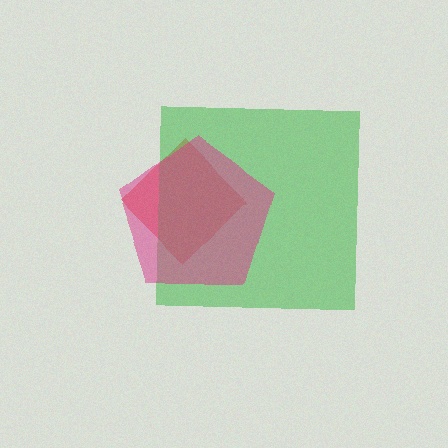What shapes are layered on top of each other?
The layered shapes are: a red diamond, a green square, a magenta pentagon.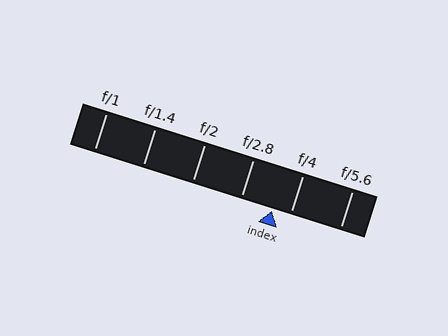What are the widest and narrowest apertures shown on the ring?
The widest aperture shown is f/1 and the narrowest is f/5.6.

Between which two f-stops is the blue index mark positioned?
The index mark is between f/2.8 and f/4.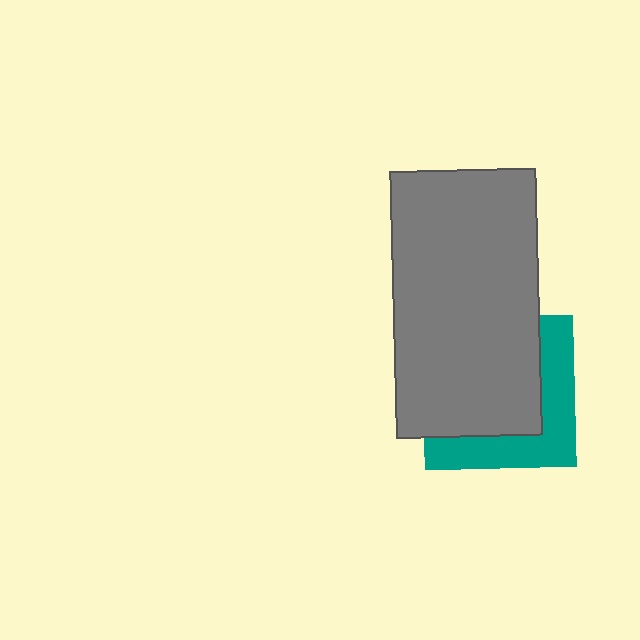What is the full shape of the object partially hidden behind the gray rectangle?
The partially hidden object is a teal square.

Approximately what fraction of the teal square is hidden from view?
Roughly 61% of the teal square is hidden behind the gray rectangle.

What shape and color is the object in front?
The object in front is a gray rectangle.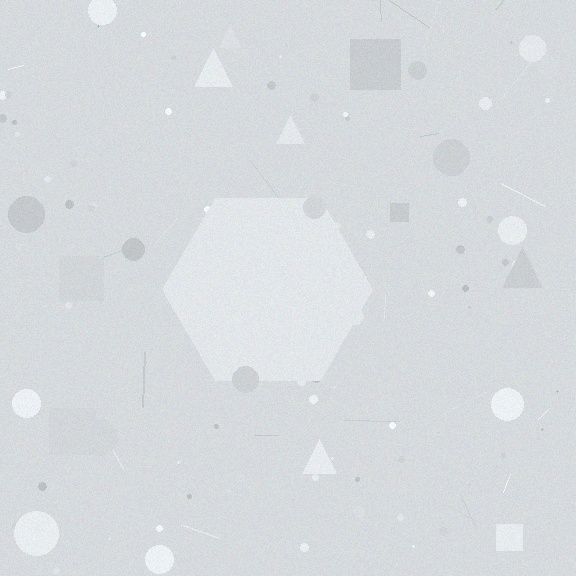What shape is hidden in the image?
A hexagon is hidden in the image.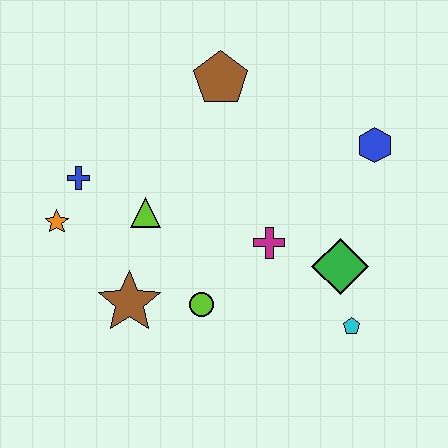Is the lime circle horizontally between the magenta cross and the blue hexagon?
No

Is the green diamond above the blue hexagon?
No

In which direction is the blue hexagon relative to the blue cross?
The blue hexagon is to the right of the blue cross.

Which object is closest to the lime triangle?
The blue cross is closest to the lime triangle.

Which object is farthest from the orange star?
The blue hexagon is farthest from the orange star.